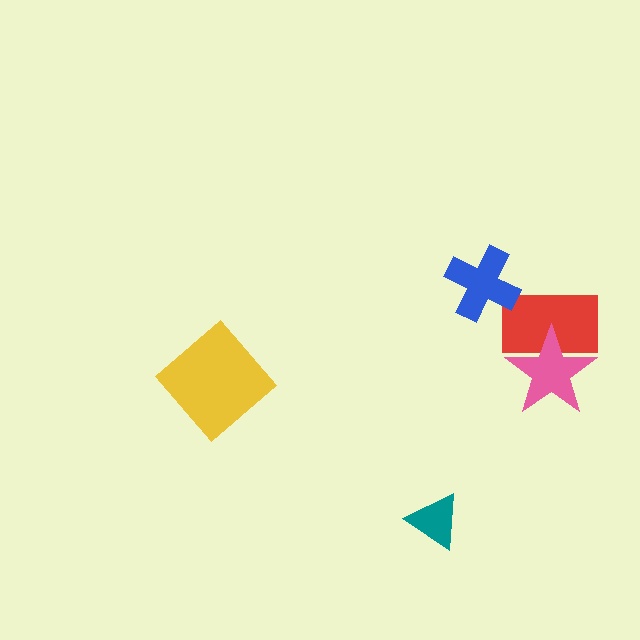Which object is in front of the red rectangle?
The pink star is in front of the red rectangle.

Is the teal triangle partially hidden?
No, no other shape covers it.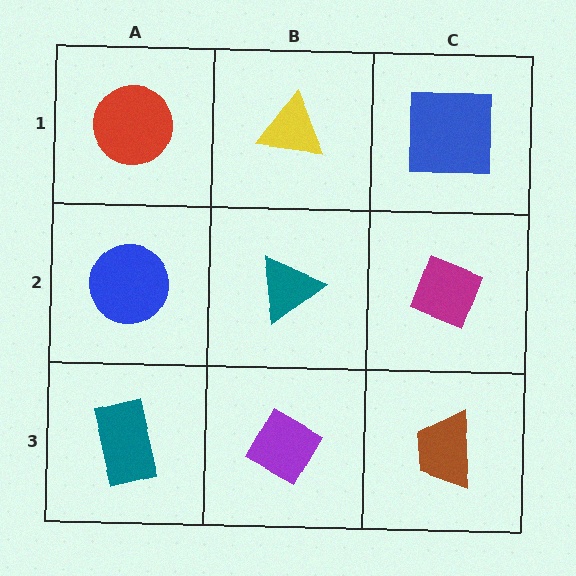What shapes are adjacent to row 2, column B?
A yellow triangle (row 1, column B), a purple diamond (row 3, column B), a blue circle (row 2, column A), a magenta diamond (row 2, column C).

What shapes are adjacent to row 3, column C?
A magenta diamond (row 2, column C), a purple diamond (row 3, column B).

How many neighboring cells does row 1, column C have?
2.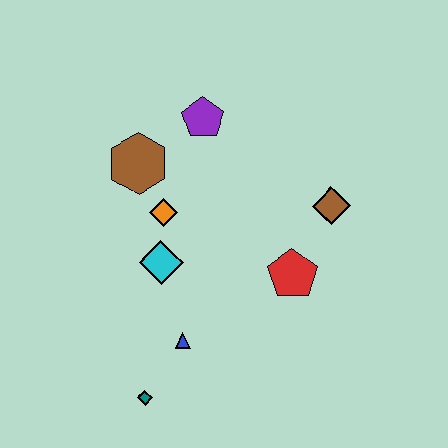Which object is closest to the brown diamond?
The red pentagon is closest to the brown diamond.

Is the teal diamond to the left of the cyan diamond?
Yes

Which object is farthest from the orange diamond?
The teal diamond is farthest from the orange diamond.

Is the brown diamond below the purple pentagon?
Yes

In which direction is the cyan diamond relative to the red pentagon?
The cyan diamond is to the left of the red pentagon.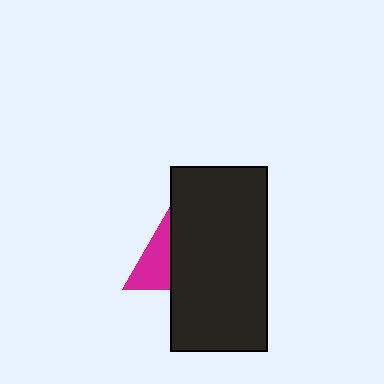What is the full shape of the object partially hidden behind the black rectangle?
The partially hidden object is a magenta triangle.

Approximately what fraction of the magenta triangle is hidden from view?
Roughly 54% of the magenta triangle is hidden behind the black rectangle.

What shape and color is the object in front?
The object in front is a black rectangle.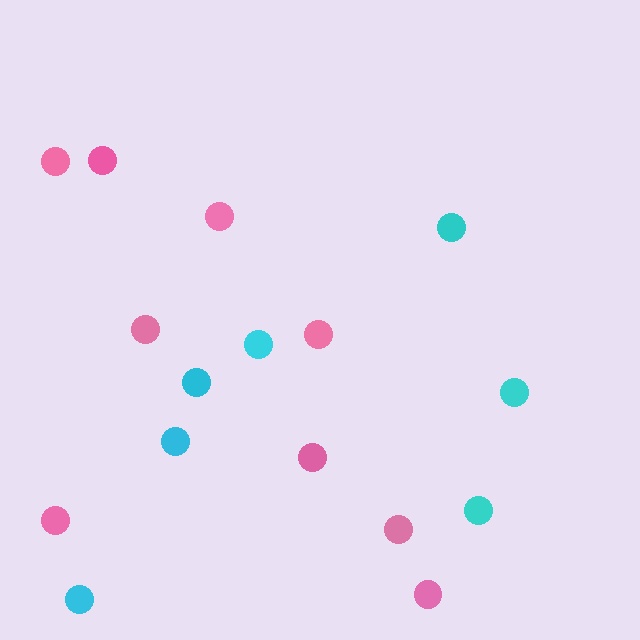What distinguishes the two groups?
There are 2 groups: one group of pink circles (9) and one group of cyan circles (7).